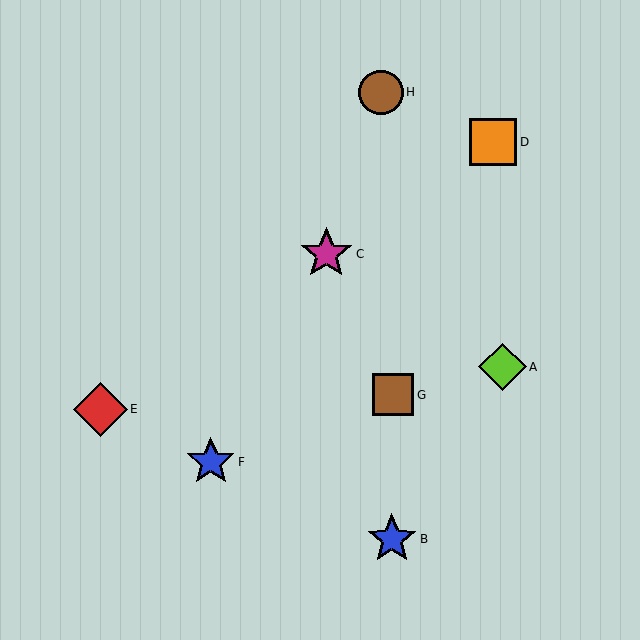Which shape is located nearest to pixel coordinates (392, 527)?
The blue star (labeled B) at (392, 539) is nearest to that location.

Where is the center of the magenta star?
The center of the magenta star is at (326, 254).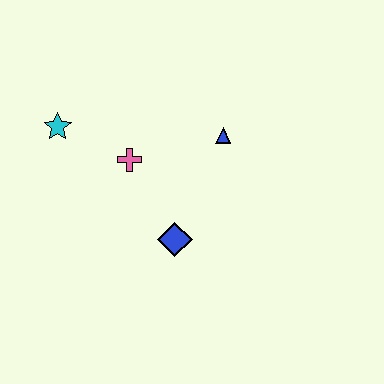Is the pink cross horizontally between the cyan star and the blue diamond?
Yes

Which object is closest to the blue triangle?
The pink cross is closest to the blue triangle.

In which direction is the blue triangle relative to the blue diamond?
The blue triangle is above the blue diamond.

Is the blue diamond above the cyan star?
No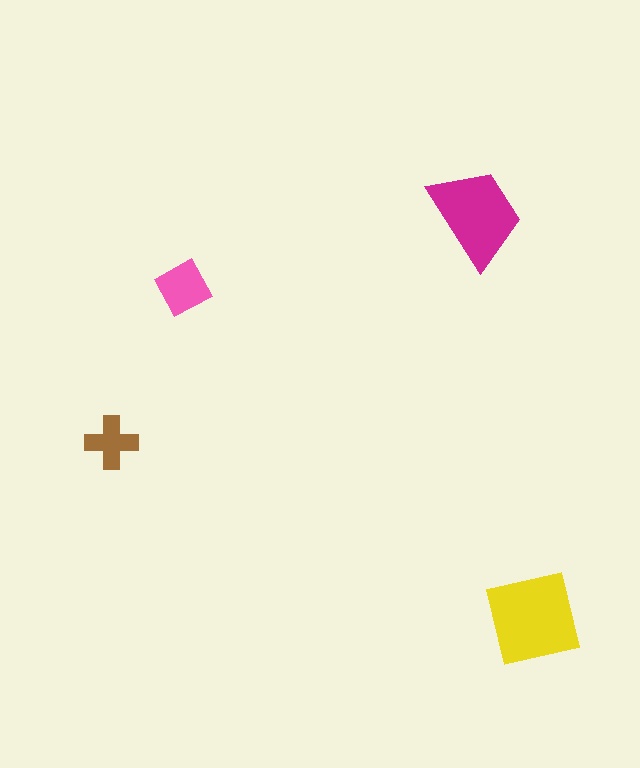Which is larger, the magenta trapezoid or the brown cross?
The magenta trapezoid.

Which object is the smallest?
The brown cross.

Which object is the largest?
The yellow square.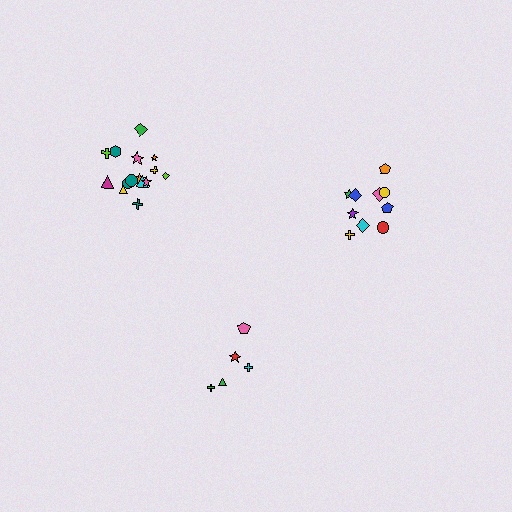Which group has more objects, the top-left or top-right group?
The top-left group.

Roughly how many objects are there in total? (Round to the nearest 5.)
Roughly 30 objects in total.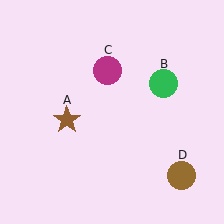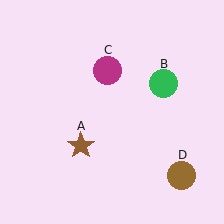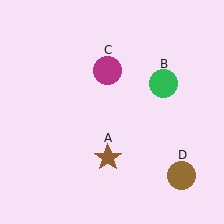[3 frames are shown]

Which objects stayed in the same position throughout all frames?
Green circle (object B) and magenta circle (object C) and brown circle (object D) remained stationary.